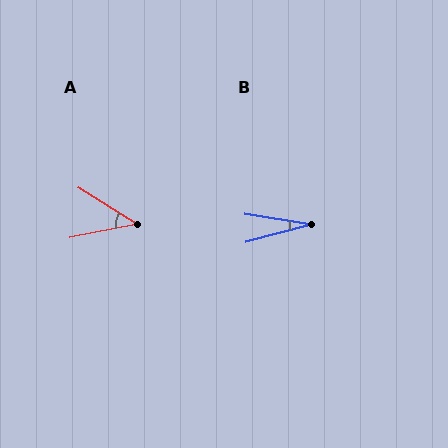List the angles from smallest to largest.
B (24°), A (44°).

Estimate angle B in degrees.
Approximately 24 degrees.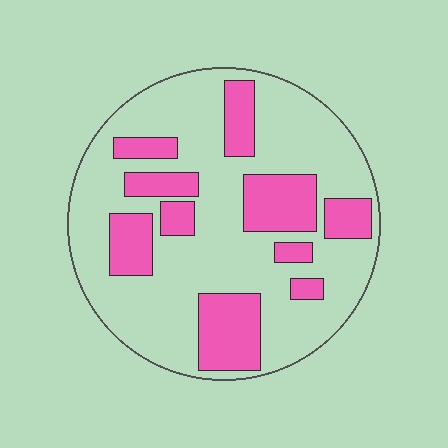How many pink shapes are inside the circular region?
10.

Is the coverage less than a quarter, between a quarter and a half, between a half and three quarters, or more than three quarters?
Between a quarter and a half.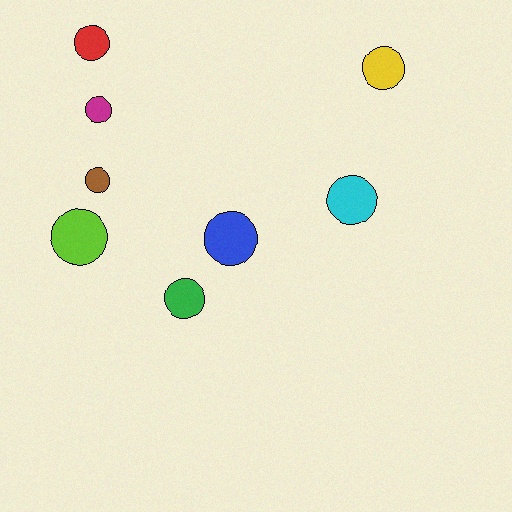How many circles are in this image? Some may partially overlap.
There are 8 circles.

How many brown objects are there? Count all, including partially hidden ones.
There is 1 brown object.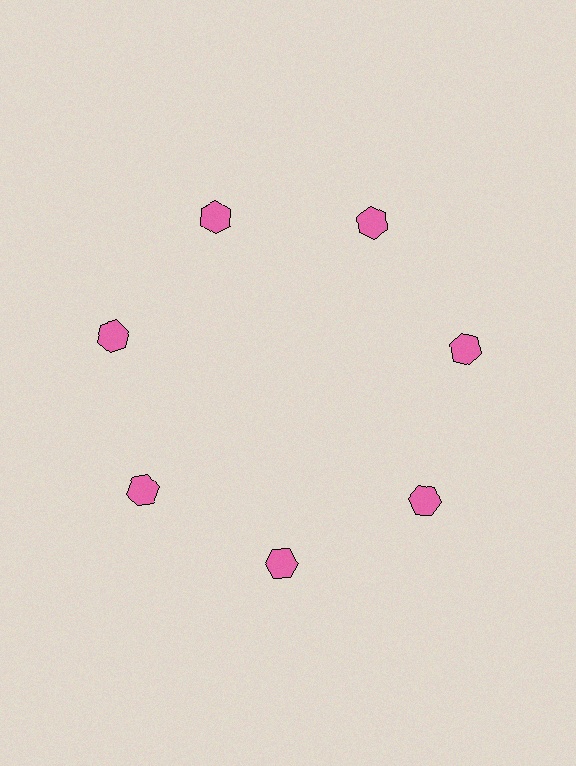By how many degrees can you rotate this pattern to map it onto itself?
The pattern maps onto itself every 51 degrees of rotation.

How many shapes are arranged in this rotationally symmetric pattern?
There are 7 shapes, arranged in 7 groups of 1.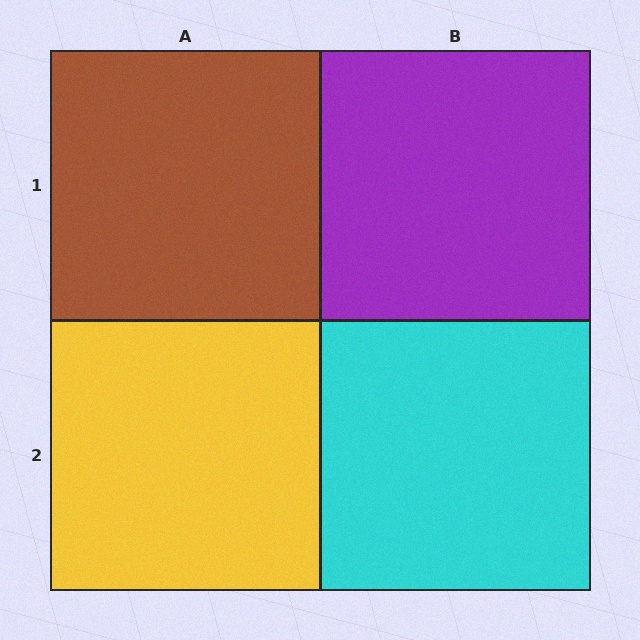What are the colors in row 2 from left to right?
Yellow, cyan.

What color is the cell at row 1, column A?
Brown.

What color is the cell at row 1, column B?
Purple.